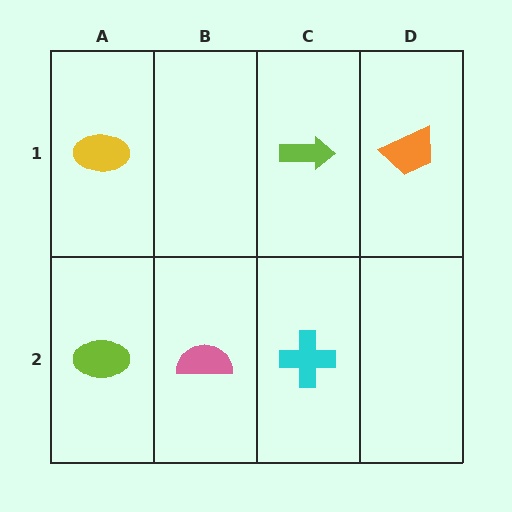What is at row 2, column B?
A pink semicircle.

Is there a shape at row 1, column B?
No, that cell is empty.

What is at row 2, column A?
A lime ellipse.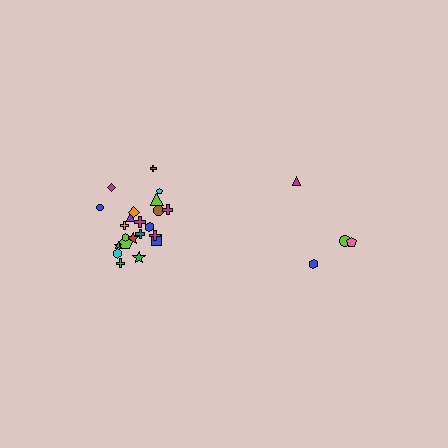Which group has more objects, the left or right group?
The left group.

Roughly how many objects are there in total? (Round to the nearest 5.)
Roughly 25 objects in total.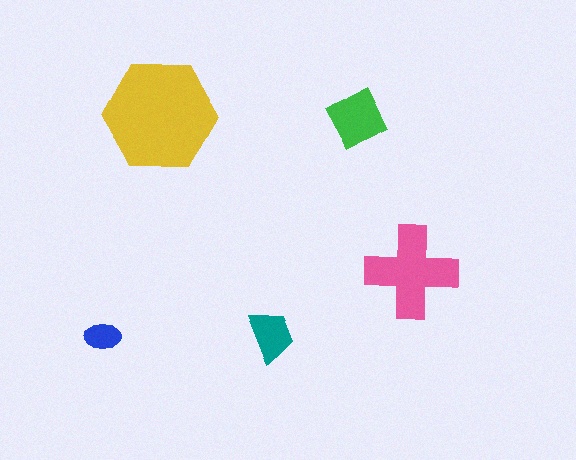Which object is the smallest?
The blue ellipse.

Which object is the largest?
The yellow hexagon.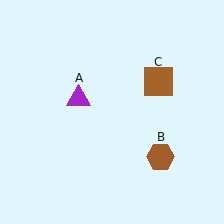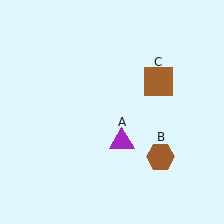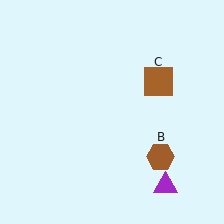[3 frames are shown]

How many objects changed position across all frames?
1 object changed position: purple triangle (object A).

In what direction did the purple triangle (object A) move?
The purple triangle (object A) moved down and to the right.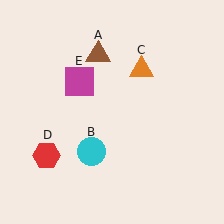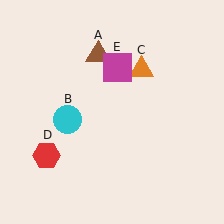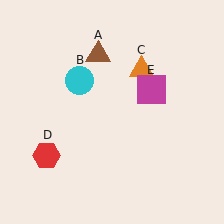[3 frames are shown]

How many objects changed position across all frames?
2 objects changed position: cyan circle (object B), magenta square (object E).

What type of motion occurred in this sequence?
The cyan circle (object B), magenta square (object E) rotated clockwise around the center of the scene.